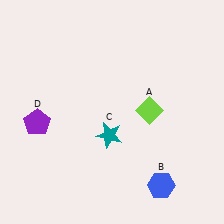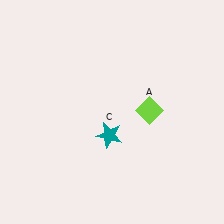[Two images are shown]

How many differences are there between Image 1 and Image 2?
There are 2 differences between the two images.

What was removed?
The purple pentagon (D), the blue hexagon (B) were removed in Image 2.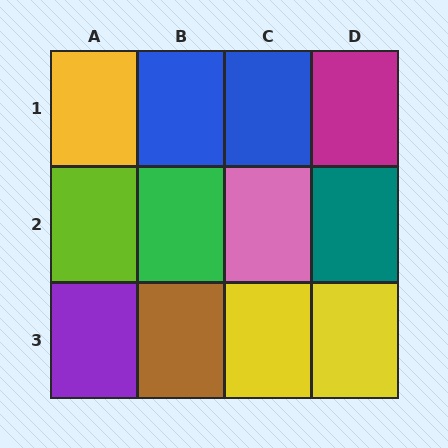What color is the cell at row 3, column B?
Brown.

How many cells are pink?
1 cell is pink.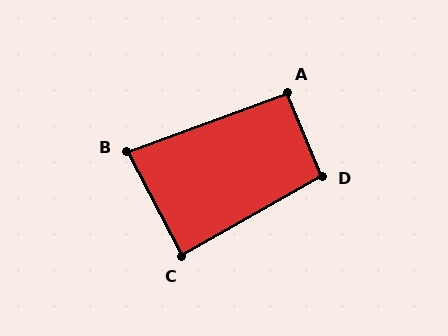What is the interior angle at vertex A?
Approximately 92 degrees (approximately right).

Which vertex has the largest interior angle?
D, at approximately 97 degrees.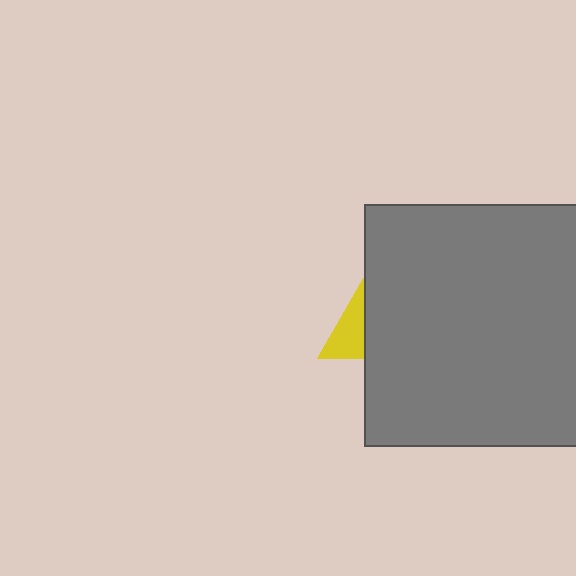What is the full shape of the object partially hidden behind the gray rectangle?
The partially hidden object is a yellow triangle.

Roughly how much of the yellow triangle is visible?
A small part of it is visible (roughly 32%).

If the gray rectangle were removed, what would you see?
You would see the complete yellow triangle.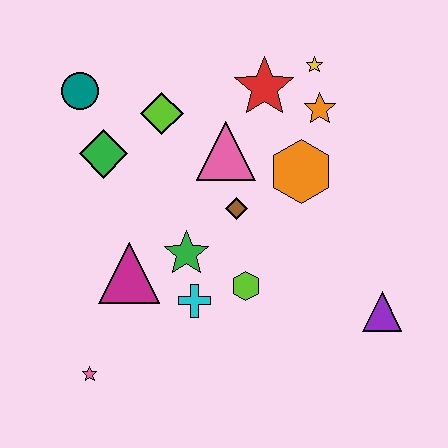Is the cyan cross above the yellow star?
No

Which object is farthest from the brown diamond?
The pink star is farthest from the brown diamond.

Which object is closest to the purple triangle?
The lime hexagon is closest to the purple triangle.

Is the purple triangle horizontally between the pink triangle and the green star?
No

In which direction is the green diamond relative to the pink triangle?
The green diamond is to the left of the pink triangle.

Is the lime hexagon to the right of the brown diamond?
Yes